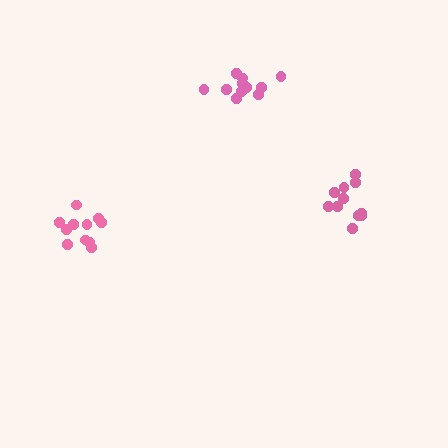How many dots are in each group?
Group 1: 12 dots, Group 2: 11 dots, Group 3: 11 dots (34 total).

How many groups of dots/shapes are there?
There are 3 groups.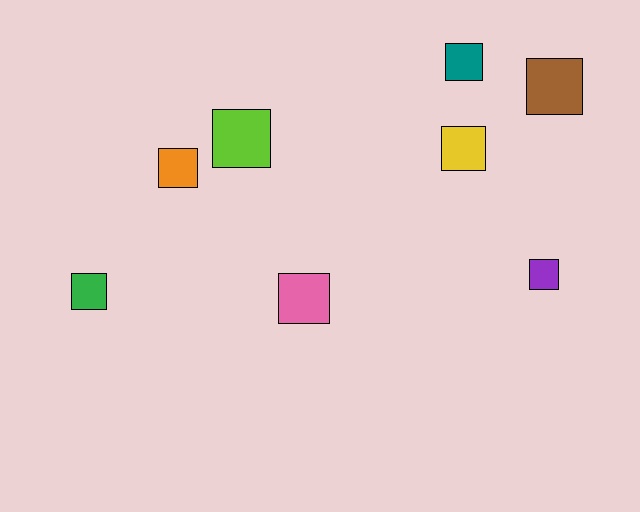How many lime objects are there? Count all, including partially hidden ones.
There is 1 lime object.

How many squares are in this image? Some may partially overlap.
There are 8 squares.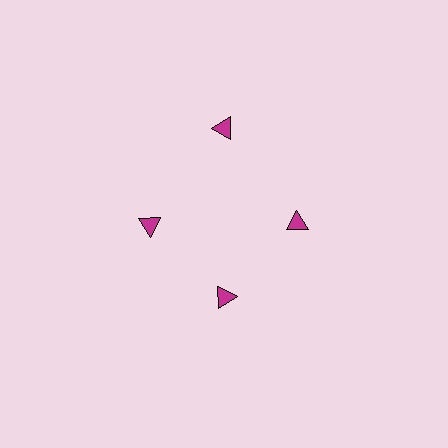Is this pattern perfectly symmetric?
No. The 4 magenta triangles are arranged in a ring, but one element near the 12 o'clock position is pushed outward from the center, breaking the 4-fold rotational symmetry.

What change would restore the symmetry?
The symmetry would be restored by moving it inward, back onto the ring so that all 4 triangles sit at equal angles and equal distance from the center.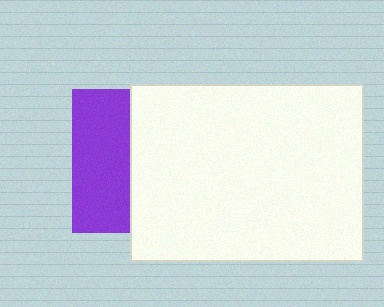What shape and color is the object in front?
The object in front is a white rectangle.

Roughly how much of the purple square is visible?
A small part of it is visible (roughly 40%).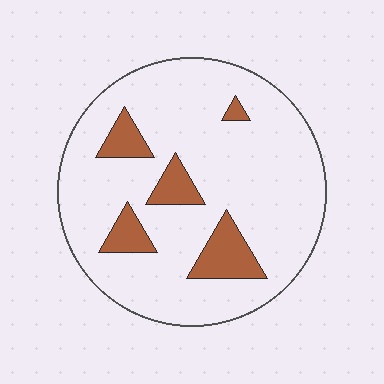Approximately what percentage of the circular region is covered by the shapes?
Approximately 15%.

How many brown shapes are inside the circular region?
5.